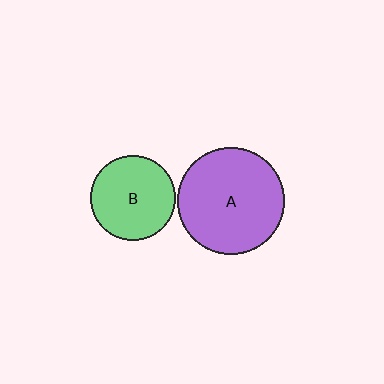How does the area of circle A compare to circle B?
Approximately 1.6 times.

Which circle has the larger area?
Circle A (purple).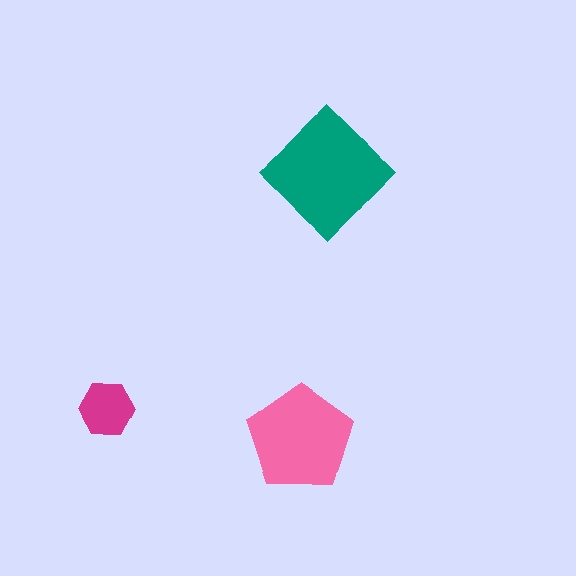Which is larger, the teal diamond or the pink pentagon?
The teal diamond.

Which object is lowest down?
The pink pentagon is bottommost.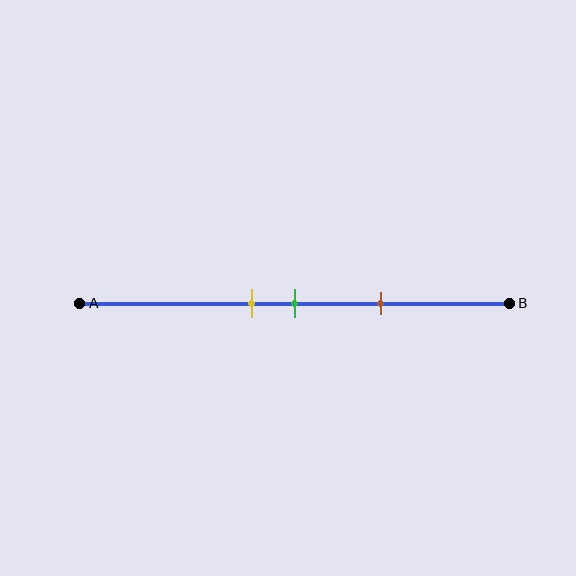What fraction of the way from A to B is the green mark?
The green mark is approximately 50% (0.5) of the way from A to B.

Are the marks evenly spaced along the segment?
Yes, the marks are approximately evenly spaced.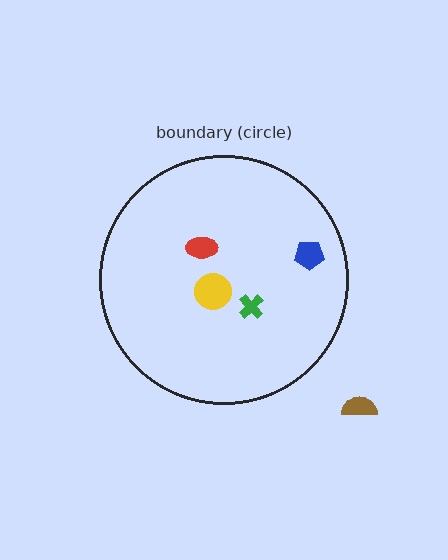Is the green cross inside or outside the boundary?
Inside.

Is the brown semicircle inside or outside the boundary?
Outside.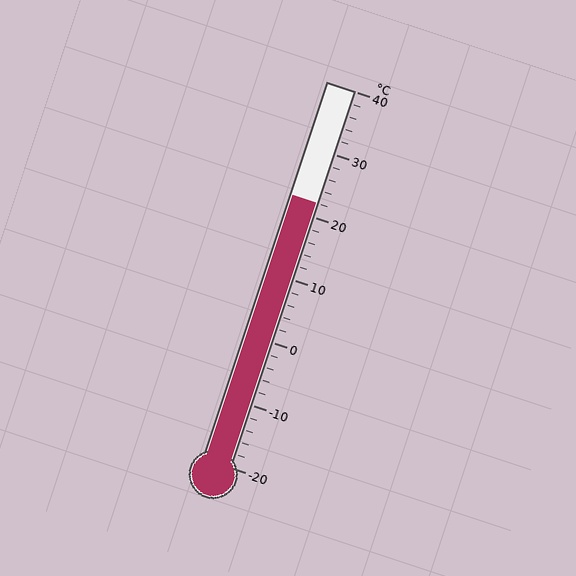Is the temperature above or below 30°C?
The temperature is below 30°C.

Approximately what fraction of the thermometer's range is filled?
The thermometer is filled to approximately 70% of its range.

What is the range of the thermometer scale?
The thermometer scale ranges from -20°C to 40°C.